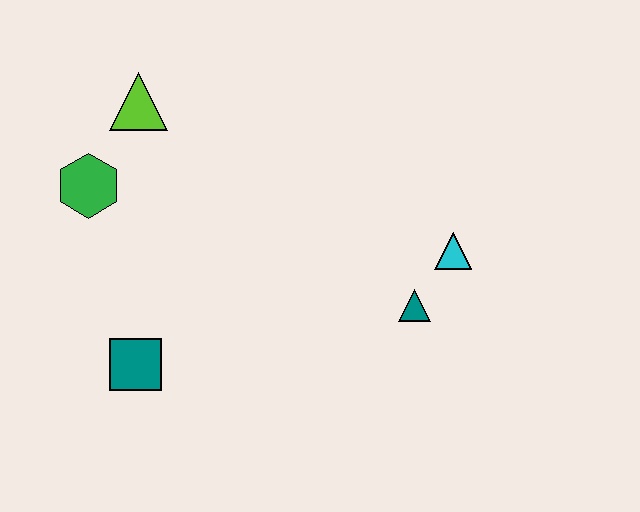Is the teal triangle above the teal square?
Yes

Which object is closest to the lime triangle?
The green hexagon is closest to the lime triangle.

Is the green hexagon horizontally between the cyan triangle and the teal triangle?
No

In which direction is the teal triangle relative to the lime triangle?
The teal triangle is to the right of the lime triangle.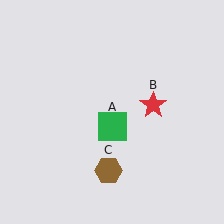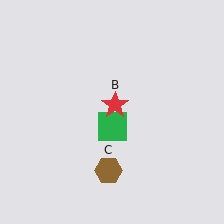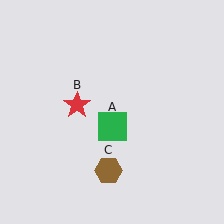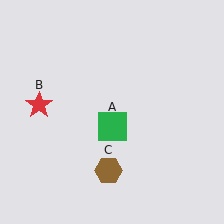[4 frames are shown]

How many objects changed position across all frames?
1 object changed position: red star (object B).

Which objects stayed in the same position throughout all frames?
Green square (object A) and brown hexagon (object C) remained stationary.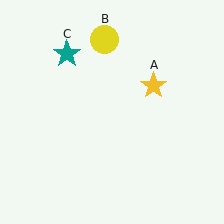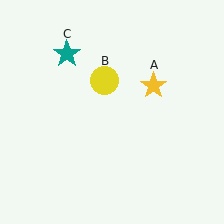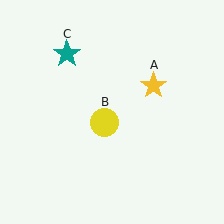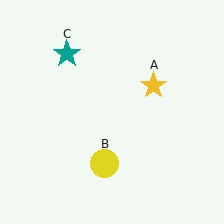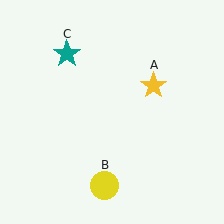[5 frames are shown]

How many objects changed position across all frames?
1 object changed position: yellow circle (object B).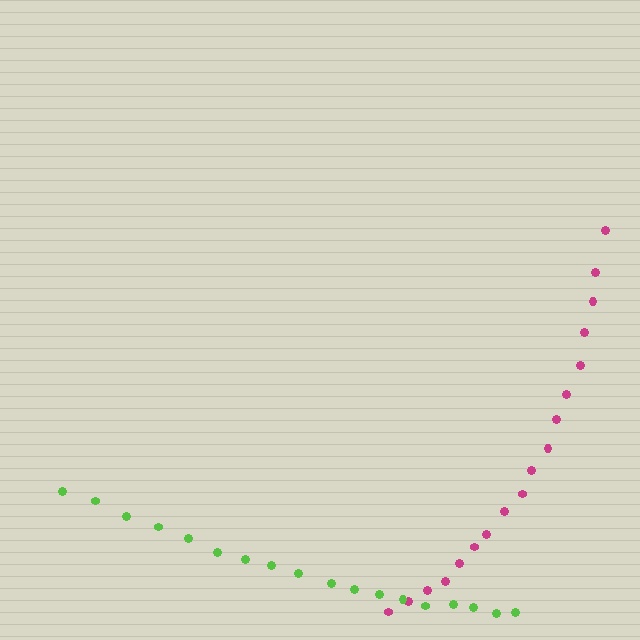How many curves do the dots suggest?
There are 2 distinct paths.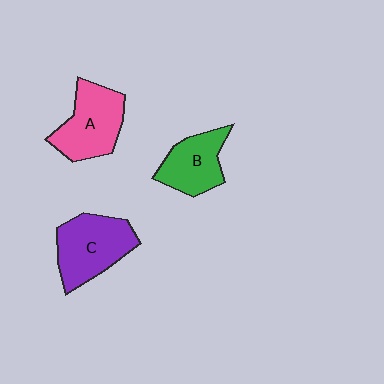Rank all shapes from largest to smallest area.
From largest to smallest: C (purple), A (pink), B (green).